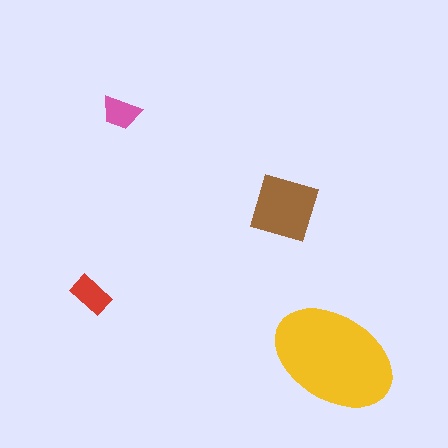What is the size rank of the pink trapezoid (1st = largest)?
4th.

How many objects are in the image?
There are 4 objects in the image.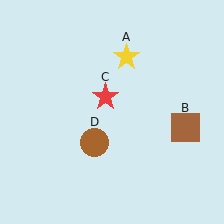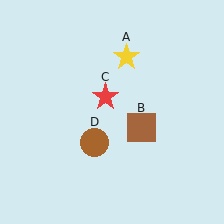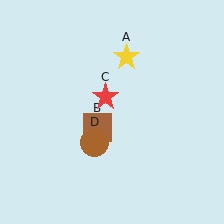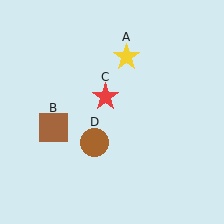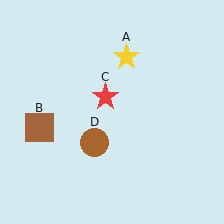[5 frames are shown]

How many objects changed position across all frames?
1 object changed position: brown square (object B).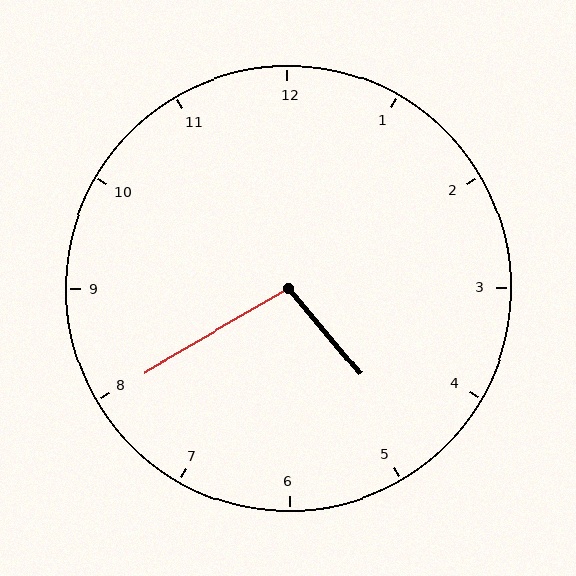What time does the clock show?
4:40.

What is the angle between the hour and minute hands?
Approximately 100 degrees.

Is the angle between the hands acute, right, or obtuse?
It is obtuse.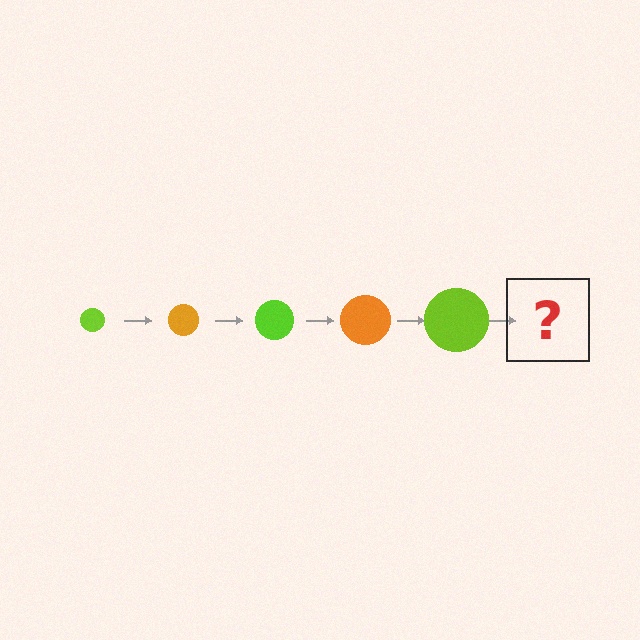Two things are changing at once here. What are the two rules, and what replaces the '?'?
The two rules are that the circle grows larger each step and the color cycles through lime and orange. The '?' should be an orange circle, larger than the previous one.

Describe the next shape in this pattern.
It should be an orange circle, larger than the previous one.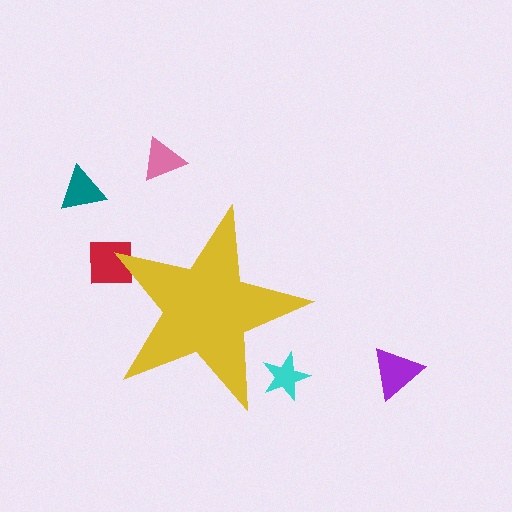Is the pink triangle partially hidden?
No, the pink triangle is fully visible.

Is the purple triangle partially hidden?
No, the purple triangle is fully visible.